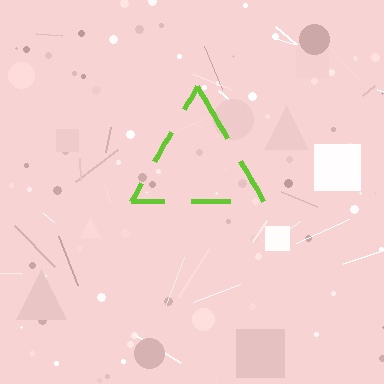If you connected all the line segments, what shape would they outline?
They would outline a triangle.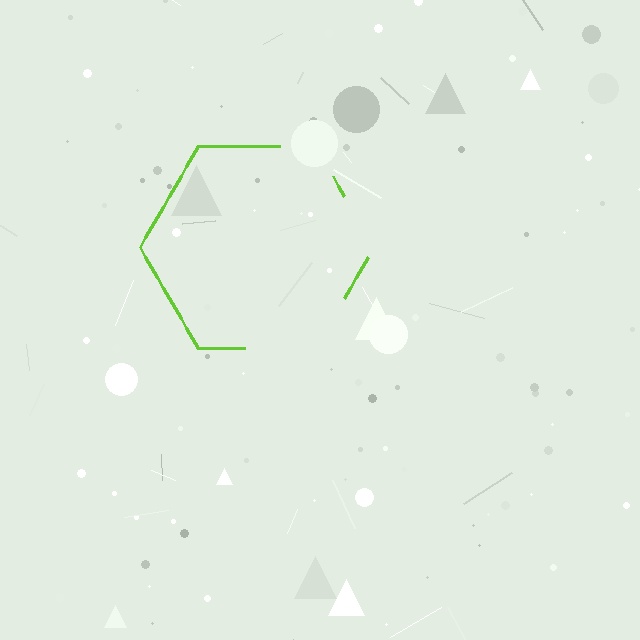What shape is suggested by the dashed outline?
The dashed outline suggests a hexagon.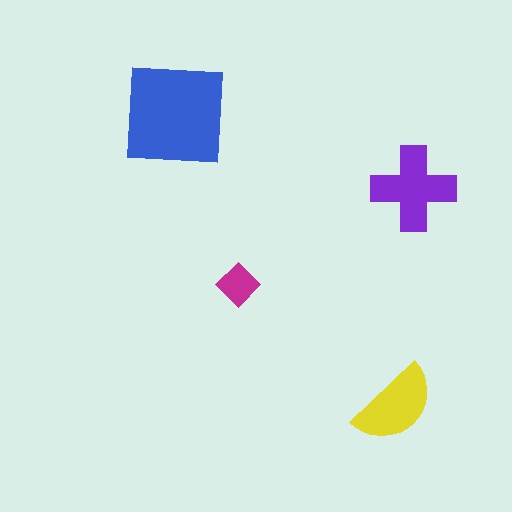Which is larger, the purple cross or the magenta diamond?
The purple cross.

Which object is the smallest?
The magenta diamond.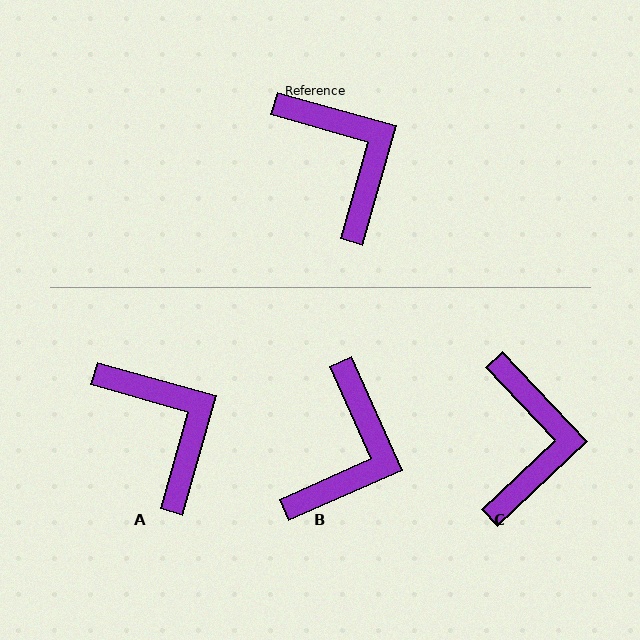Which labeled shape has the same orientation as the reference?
A.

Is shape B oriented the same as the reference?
No, it is off by about 50 degrees.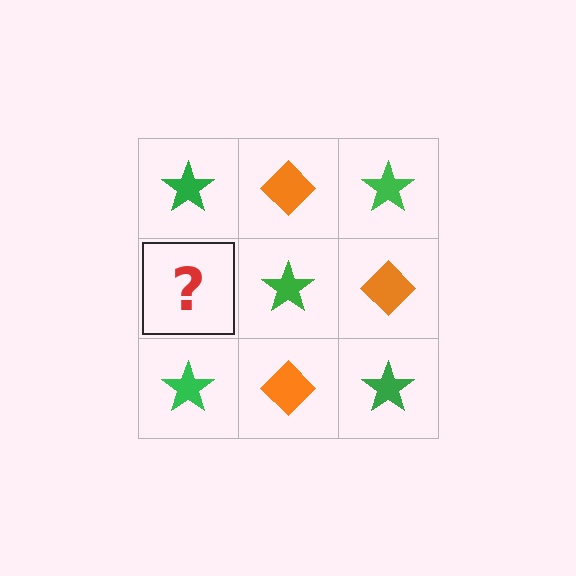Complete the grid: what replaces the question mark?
The question mark should be replaced with an orange diamond.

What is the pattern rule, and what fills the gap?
The rule is that it alternates green star and orange diamond in a checkerboard pattern. The gap should be filled with an orange diamond.